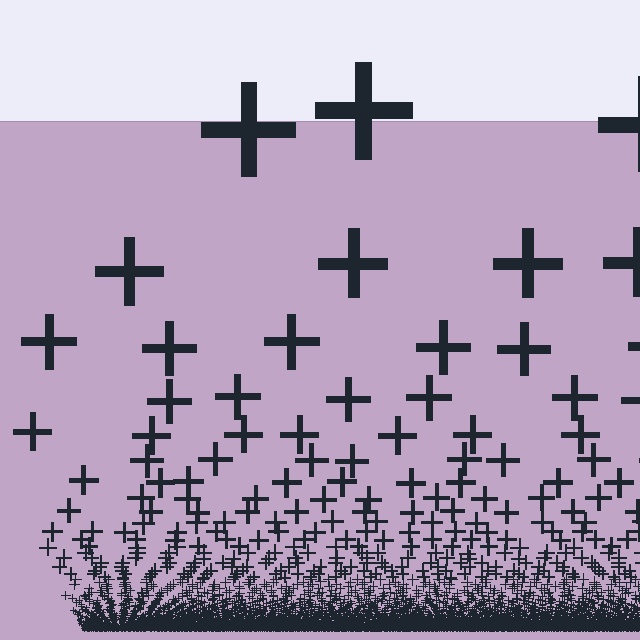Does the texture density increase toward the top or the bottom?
Density increases toward the bottom.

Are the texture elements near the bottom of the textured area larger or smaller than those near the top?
Smaller. The gradient is inverted — elements near the bottom are smaller and denser.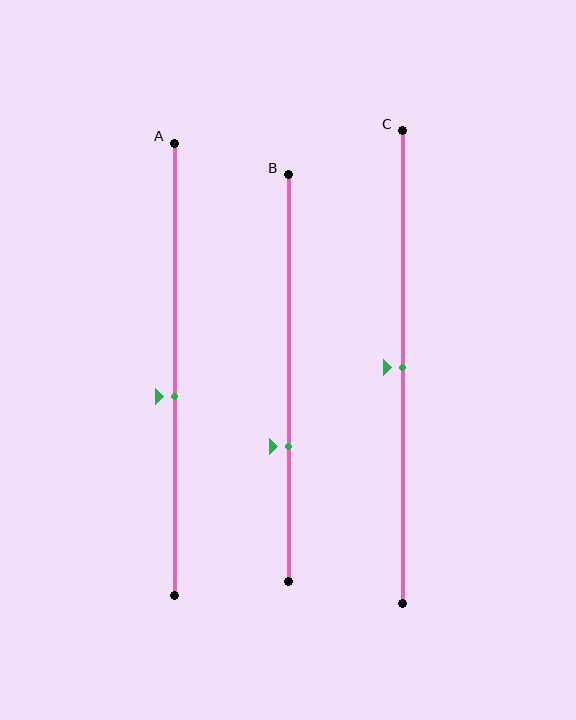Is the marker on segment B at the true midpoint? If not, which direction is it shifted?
No, the marker on segment B is shifted downward by about 17% of the segment length.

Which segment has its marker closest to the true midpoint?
Segment C has its marker closest to the true midpoint.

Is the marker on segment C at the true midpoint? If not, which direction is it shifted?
Yes, the marker on segment C is at the true midpoint.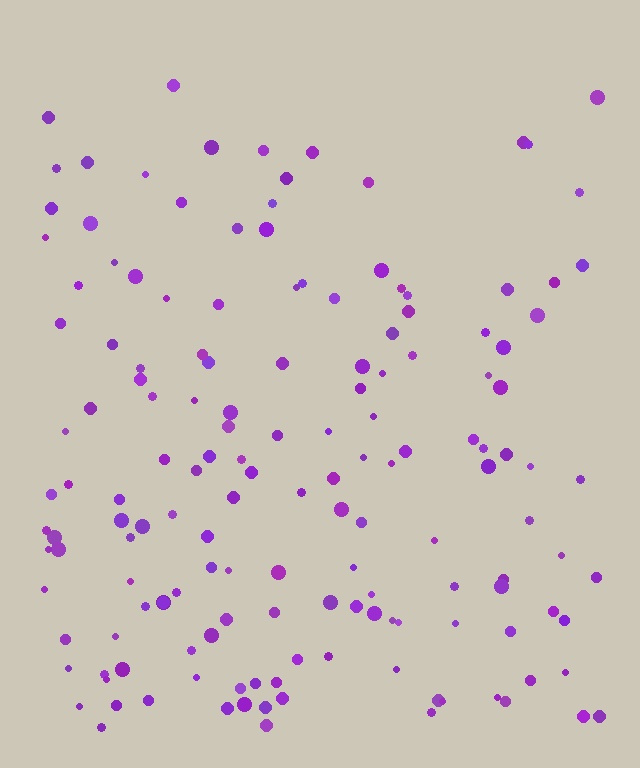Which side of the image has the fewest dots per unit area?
The top.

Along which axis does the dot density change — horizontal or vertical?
Vertical.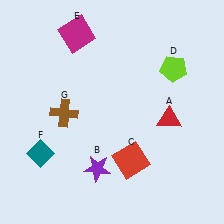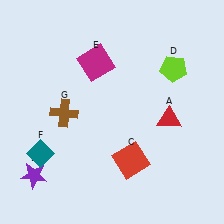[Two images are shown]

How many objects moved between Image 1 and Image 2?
2 objects moved between the two images.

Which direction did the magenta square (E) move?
The magenta square (E) moved down.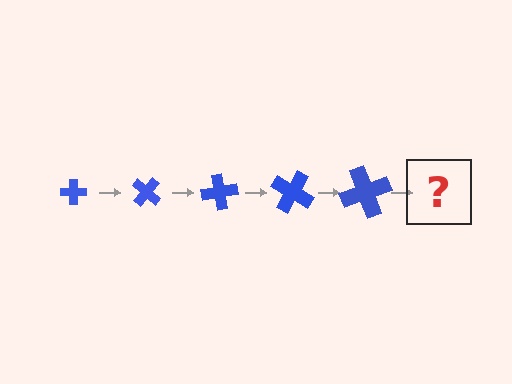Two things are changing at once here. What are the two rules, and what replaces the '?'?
The two rules are that the cross grows larger each step and it rotates 40 degrees each step. The '?' should be a cross, larger than the previous one and rotated 200 degrees from the start.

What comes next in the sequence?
The next element should be a cross, larger than the previous one and rotated 200 degrees from the start.